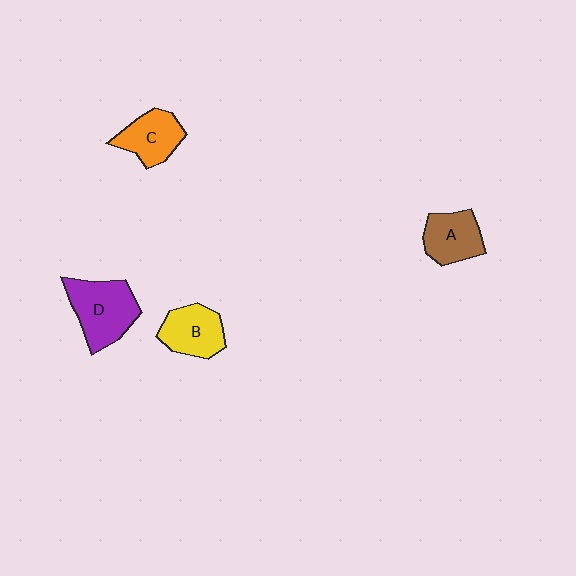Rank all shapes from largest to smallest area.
From largest to smallest: D (purple), B (yellow), A (brown), C (orange).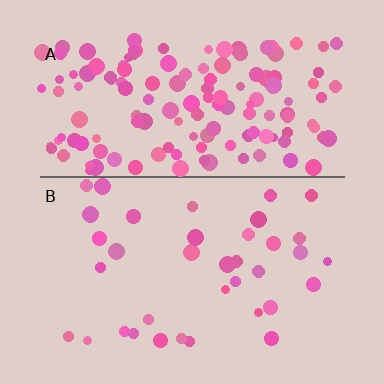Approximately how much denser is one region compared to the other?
Approximately 3.9× — region A over region B.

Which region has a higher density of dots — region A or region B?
A (the top).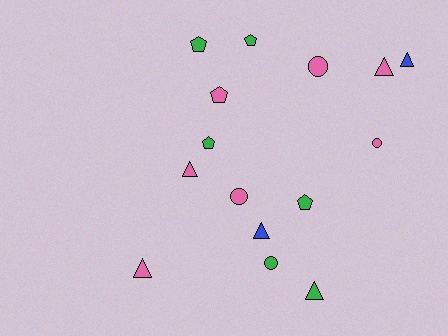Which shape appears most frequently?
Triangle, with 6 objects.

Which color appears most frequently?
Pink, with 7 objects.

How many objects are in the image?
There are 15 objects.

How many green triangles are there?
There is 1 green triangle.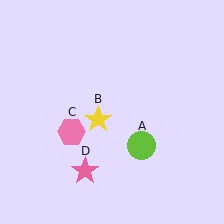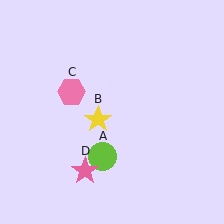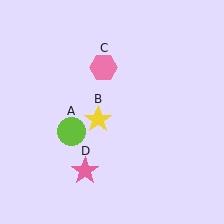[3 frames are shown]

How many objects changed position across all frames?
2 objects changed position: lime circle (object A), pink hexagon (object C).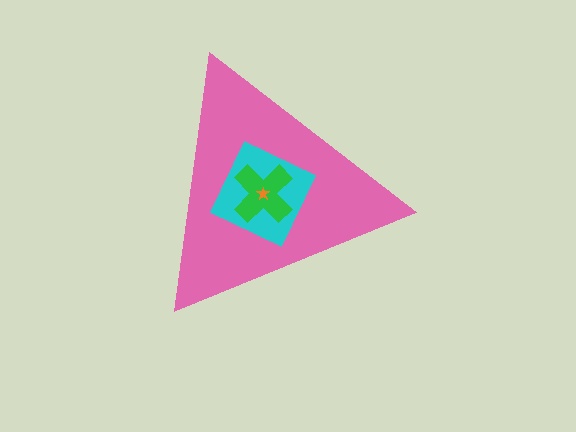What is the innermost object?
The orange star.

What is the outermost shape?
The pink triangle.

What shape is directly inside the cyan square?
The green cross.